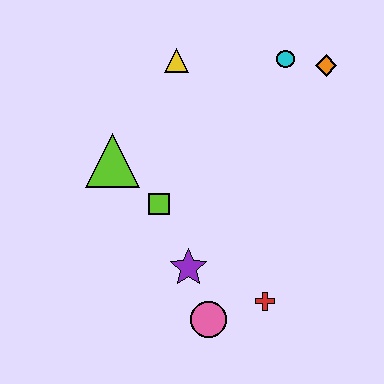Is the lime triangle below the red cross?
No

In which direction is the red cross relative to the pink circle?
The red cross is to the right of the pink circle.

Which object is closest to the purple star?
The pink circle is closest to the purple star.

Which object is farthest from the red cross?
The yellow triangle is farthest from the red cross.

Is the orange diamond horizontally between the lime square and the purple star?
No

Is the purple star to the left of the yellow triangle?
No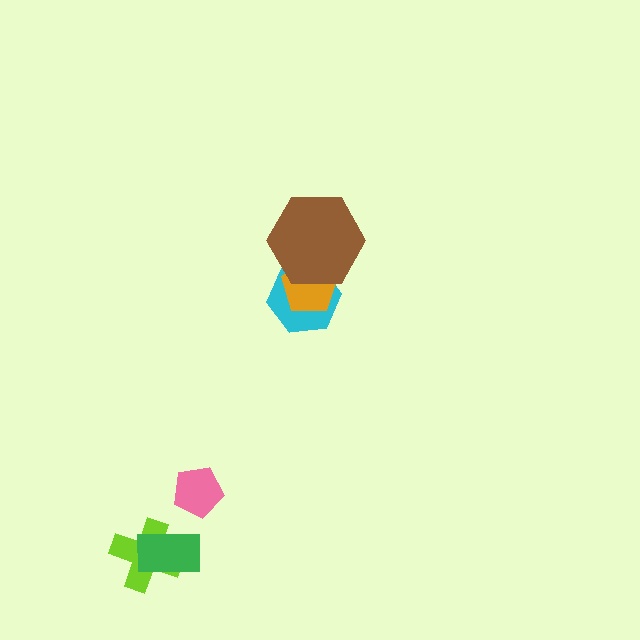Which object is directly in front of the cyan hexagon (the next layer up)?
The orange pentagon is directly in front of the cyan hexagon.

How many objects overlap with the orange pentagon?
2 objects overlap with the orange pentagon.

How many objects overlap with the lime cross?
1 object overlaps with the lime cross.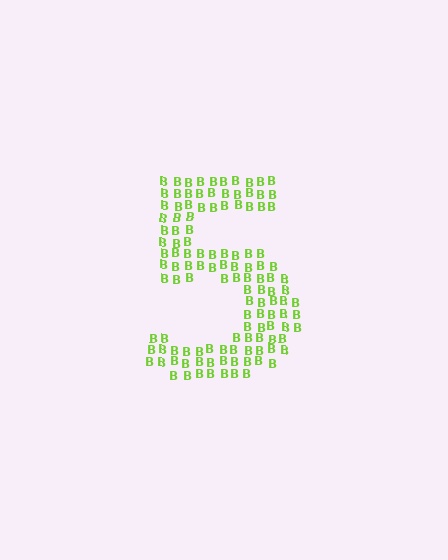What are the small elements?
The small elements are letter B's.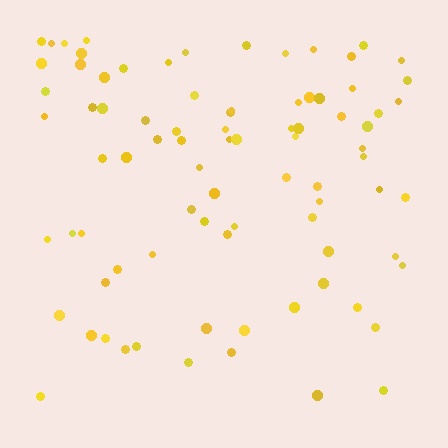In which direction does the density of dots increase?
From bottom to top, with the top side densest.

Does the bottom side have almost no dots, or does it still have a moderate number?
Still a moderate number, just noticeably fewer than the top.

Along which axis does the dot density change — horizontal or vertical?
Vertical.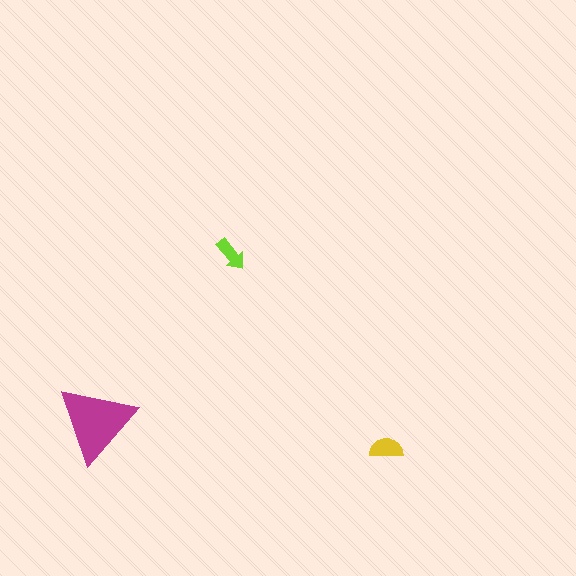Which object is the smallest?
The lime arrow.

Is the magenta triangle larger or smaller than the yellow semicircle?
Larger.